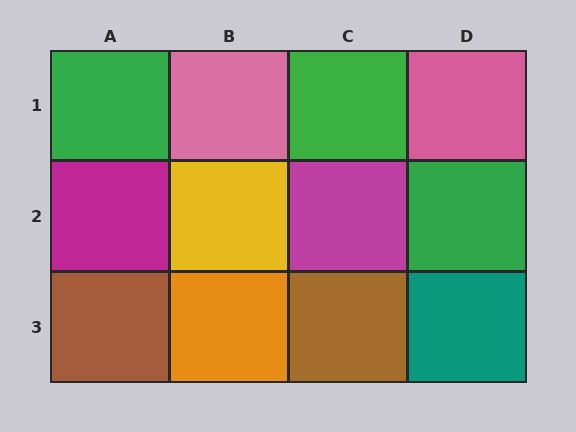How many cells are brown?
2 cells are brown.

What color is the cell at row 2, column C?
Magenta.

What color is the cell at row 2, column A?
Magenta.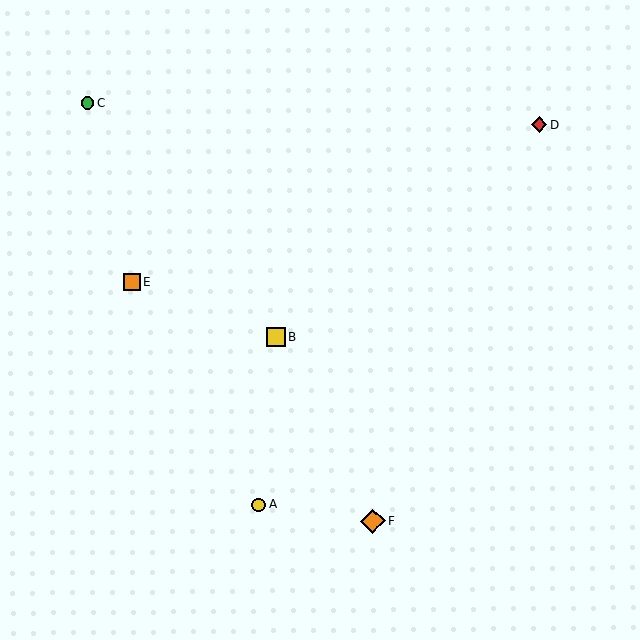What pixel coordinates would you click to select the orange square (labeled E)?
Click at (131, 282) to select the orange square E.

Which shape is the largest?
The orange diamond (labeled F) is the largest.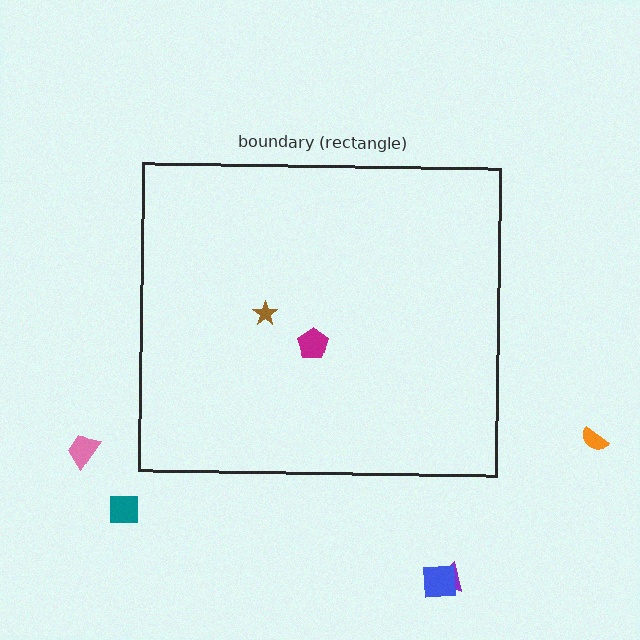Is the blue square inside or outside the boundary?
Outside.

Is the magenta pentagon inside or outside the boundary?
Inside.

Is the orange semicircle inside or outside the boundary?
Outside.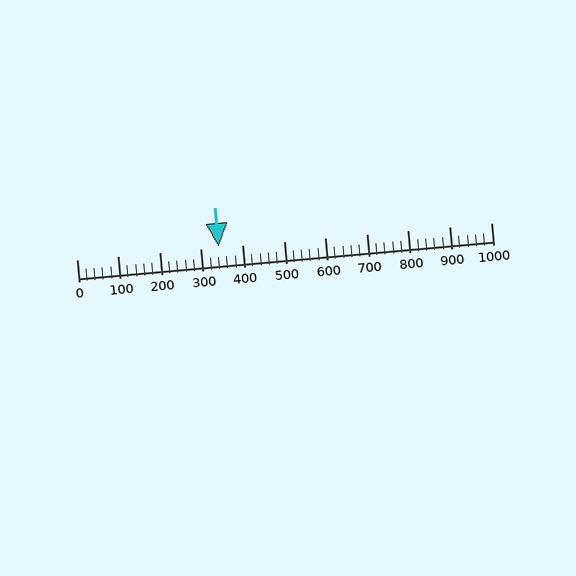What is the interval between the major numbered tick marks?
The major tick marks are spaced 100 units apart.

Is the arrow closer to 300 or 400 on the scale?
The arrow is closer to 300.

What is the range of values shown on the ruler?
The ruler shows values from 0 to 1000.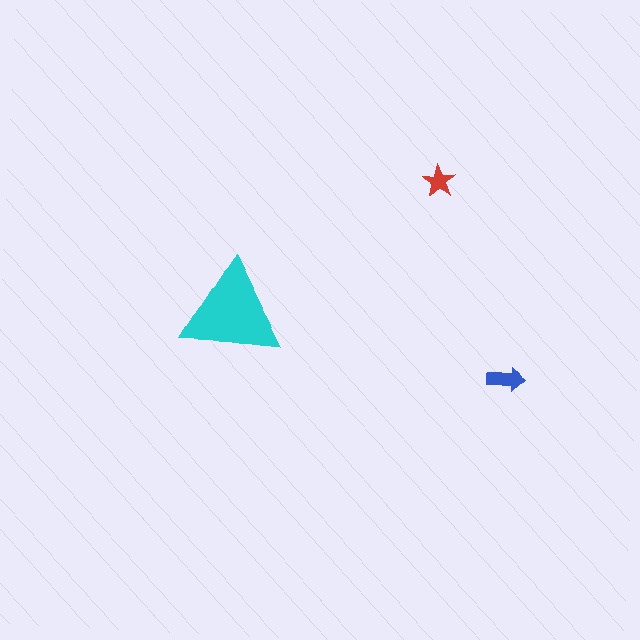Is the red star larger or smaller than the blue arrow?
Smaller.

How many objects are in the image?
There are 3 objects in the image.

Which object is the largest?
The cyan triangle.